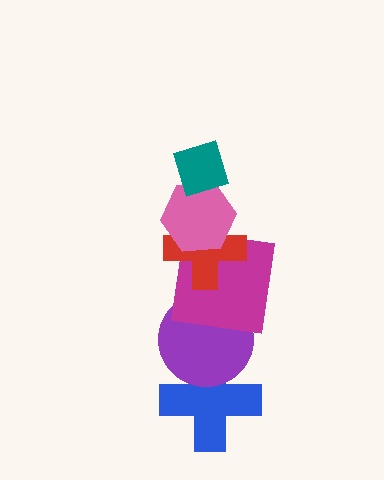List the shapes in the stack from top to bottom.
From top to bottom: the teal diamond, the pink hexagon, the red cross, the magenta square, the purple circle, the blue cross.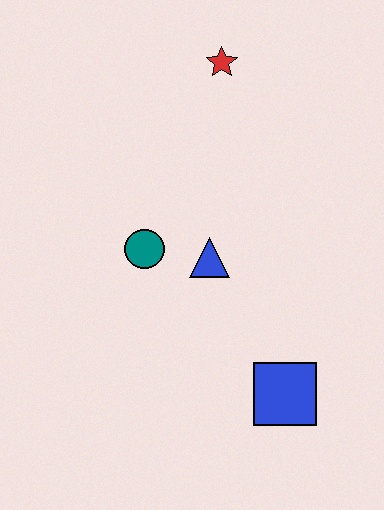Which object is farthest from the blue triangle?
The red star is farthest from the blue triangle.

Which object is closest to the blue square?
The blue triangle is closest to the blue square.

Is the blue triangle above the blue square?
Yes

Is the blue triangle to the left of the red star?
Yes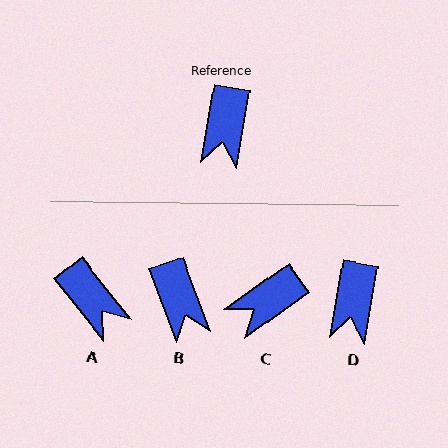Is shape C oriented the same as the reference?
No, it is off by about 45 degrees.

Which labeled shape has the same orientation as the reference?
D.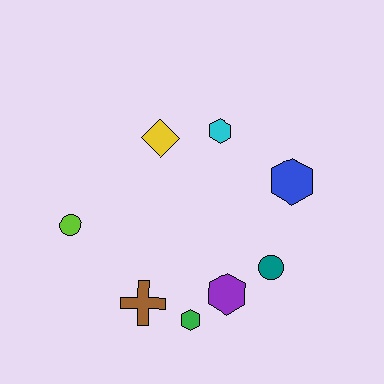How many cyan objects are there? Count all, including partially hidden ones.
There is 1 cyan object.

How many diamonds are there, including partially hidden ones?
There is 1 diamond.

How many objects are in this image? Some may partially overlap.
There are 8 objects.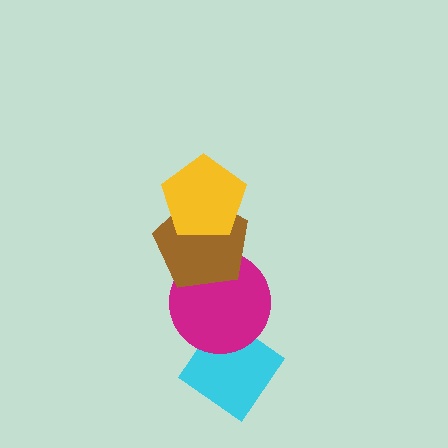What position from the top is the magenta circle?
The magenta circle is 3rd from the top.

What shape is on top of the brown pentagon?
The yellow pentagon is on top of the brown pentagon.